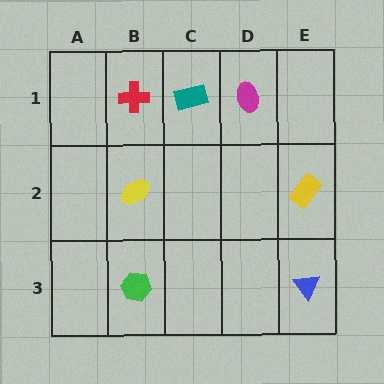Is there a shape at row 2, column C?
No, that cell is empty.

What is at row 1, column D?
A magenta ellipse.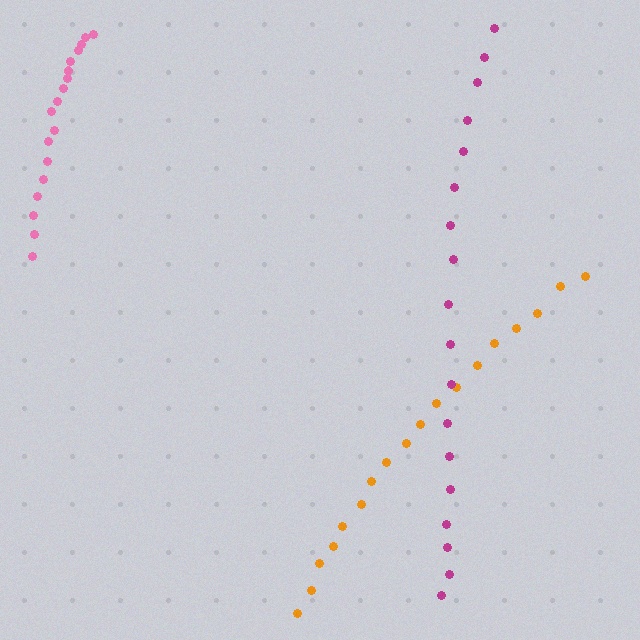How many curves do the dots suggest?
There are 3 distinct paths.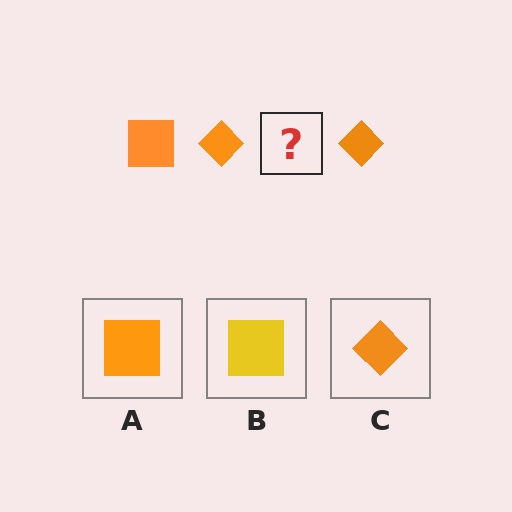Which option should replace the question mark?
Option A.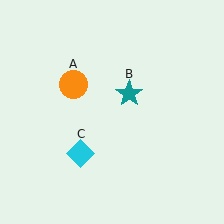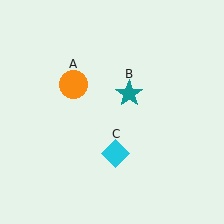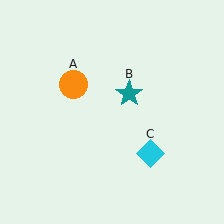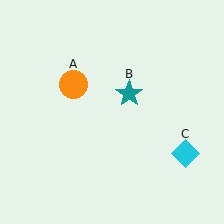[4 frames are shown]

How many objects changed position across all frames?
1 object changed position: cyan diamond (object C).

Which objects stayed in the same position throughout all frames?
Orange circle (object A) and teal star (object B) remained stationary.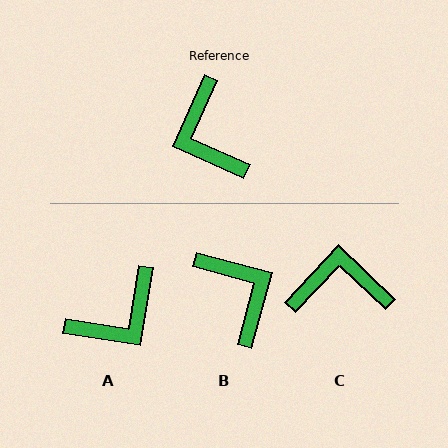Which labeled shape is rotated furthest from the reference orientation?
B, about 171 degrees away.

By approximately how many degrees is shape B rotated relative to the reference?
Approximately 171 degrees clockwise.